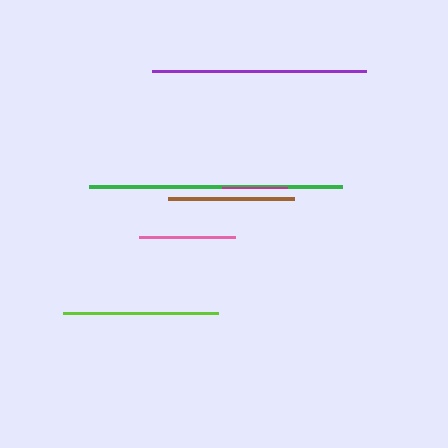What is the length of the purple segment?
The purple segment is approximately 214 pixels long.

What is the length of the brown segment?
The brown segment is approximately 125 pixels long.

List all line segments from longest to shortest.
From longest to shortest: green, purple, lime, brown, pink, magenta.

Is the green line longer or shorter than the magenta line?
The green line is longer than the magenta line.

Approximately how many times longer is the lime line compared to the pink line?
The lime line is approximately 1.6 times the length of the pink line.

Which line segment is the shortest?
The magenta line is the shortest at approximately 65 pixels.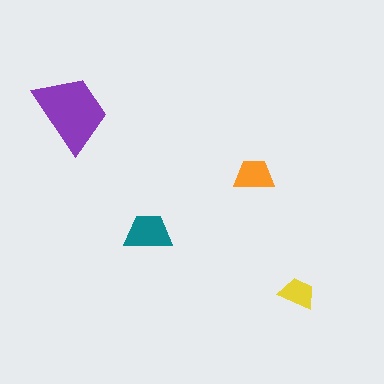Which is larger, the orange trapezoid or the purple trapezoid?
The purple one.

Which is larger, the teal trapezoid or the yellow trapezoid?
The teal one.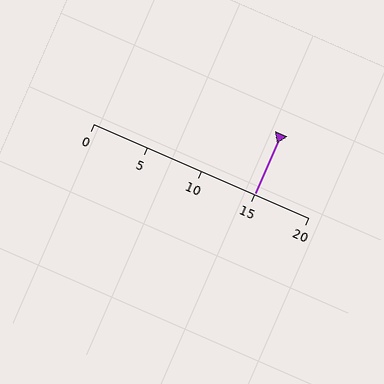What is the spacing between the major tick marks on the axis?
The major ticks are spaced 5 apart.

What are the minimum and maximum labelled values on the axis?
The axis runs from 0 to 20.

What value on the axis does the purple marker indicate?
The marker indicates approximately 15.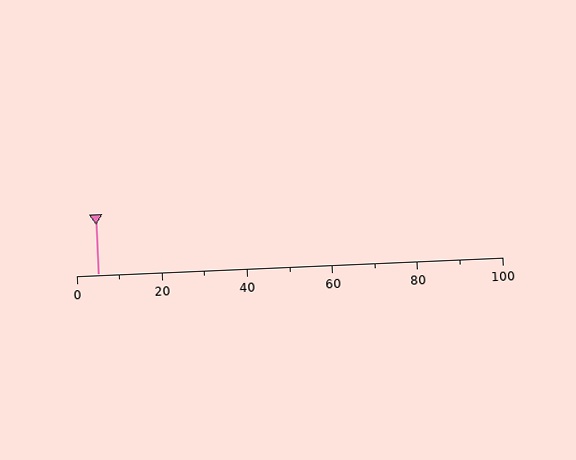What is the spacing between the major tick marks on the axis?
The major ticks are spaced 20 apart.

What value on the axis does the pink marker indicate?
The marker indicates approximately 5.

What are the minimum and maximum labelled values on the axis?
The axis runs from 0 to 100.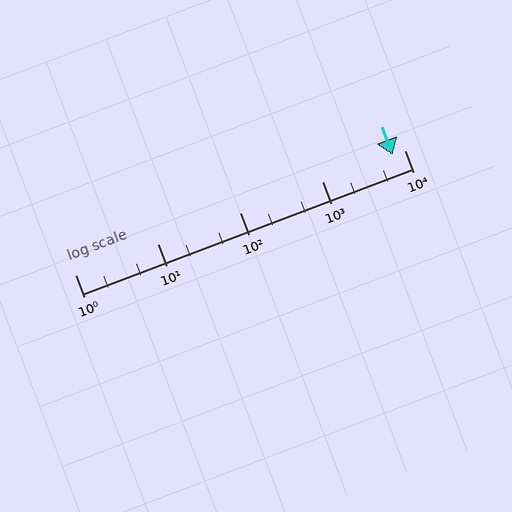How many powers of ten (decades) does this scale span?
The scale spans 4 decades, from 1 to 10000.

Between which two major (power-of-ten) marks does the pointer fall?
The pointer is between 1000 and 10000.